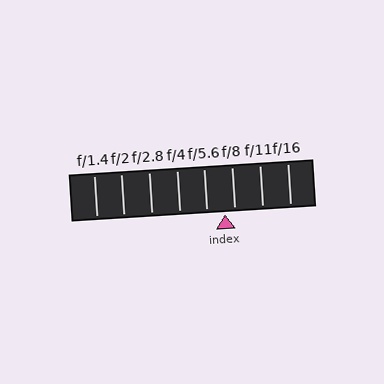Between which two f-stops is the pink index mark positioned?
The index mark is between f/5.6 and f/8.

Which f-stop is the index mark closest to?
The index mark is closest to f/8.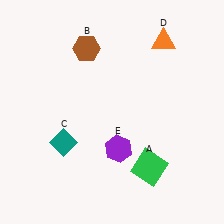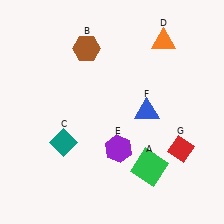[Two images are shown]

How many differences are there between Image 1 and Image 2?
There are 2 differences between the two images.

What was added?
A blue triangle (F), a red diamond (G) were added in Image 2.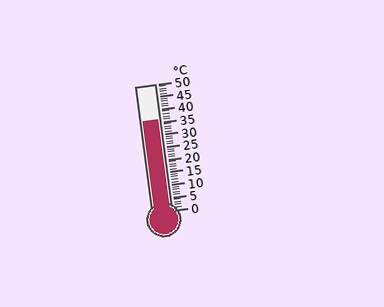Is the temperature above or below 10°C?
The temperature is above 10°C.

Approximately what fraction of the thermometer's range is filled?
The thermometer is filled to approximately 70% of its range.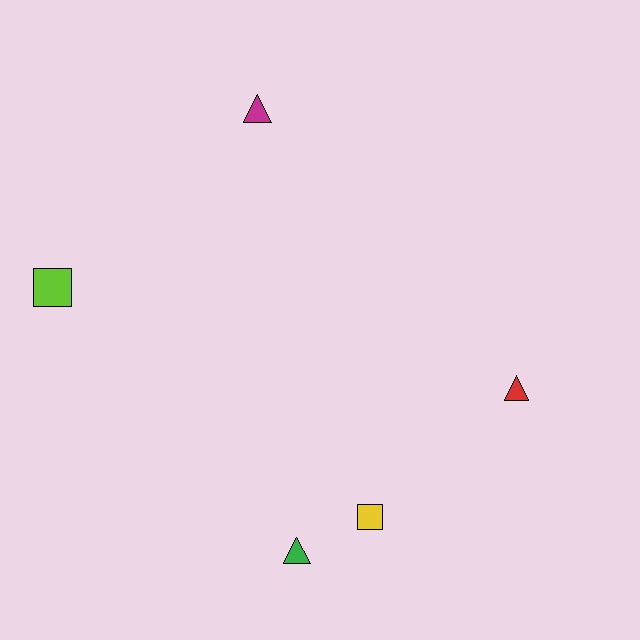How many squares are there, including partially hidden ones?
There are 2 squares.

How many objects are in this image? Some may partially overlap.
There are 5 objects.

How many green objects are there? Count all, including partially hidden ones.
There is 1 green object.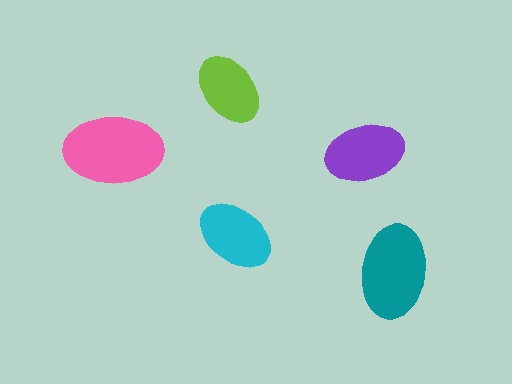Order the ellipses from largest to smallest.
the pink one, the teal one, the purple one, the cyan one, the lime one.